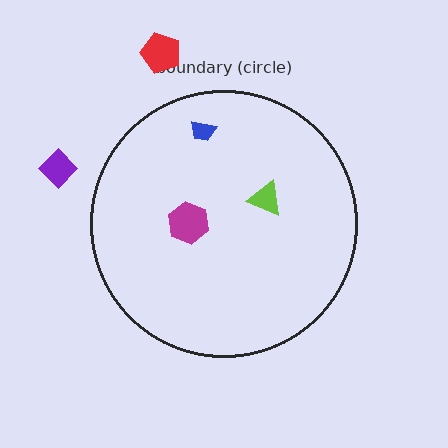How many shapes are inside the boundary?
3 inside, 2 outside.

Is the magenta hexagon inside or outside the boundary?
Inside.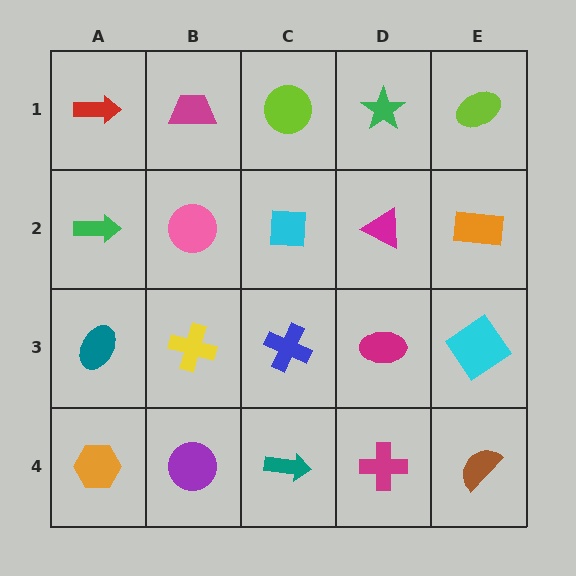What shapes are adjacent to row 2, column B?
A magenta trapezoid (row 1, column B), a yellow cross (row 3, column B), a green arrow (row 2, column A), a cyan square (row 2, column C).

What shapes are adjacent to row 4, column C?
A blue cross (row 3, column C), a purple circle (row 4, column B), a magenta cross (row 4, column D).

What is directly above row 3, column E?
An orange rectangle.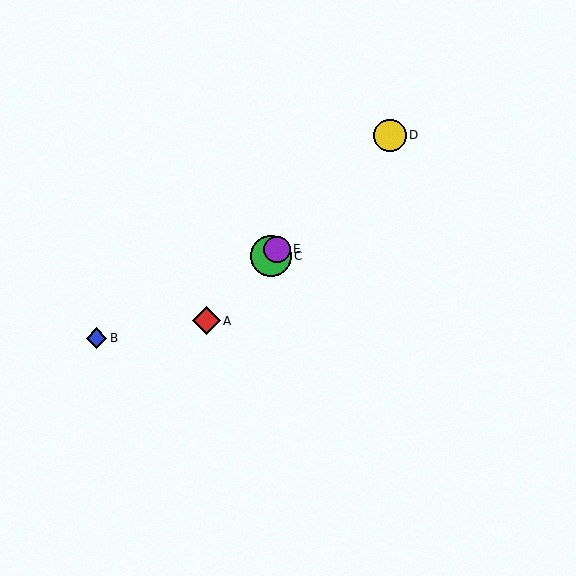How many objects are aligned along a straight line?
4 objects (A, C, D, E) are aligned along a straight line.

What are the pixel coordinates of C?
Object C is at (271, 256).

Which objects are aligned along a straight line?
Objects A, C, D, E are aligned along a straight line.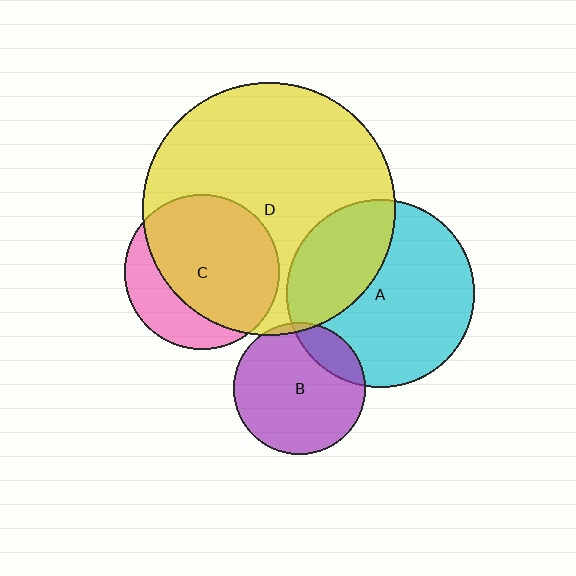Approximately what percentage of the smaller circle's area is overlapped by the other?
Approximately 5%.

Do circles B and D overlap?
Yes.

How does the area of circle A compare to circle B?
Approximately 2.0 times.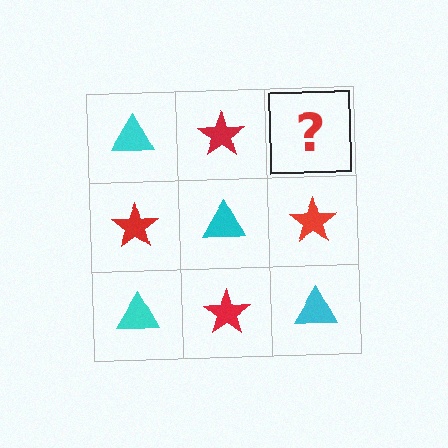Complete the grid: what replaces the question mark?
The question mark should be replaced with a cyan triangle.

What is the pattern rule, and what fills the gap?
The rule is that it alternates cyan triangle and red star in a checkerboard pattern. The gap should be filled with a cyan triangle.